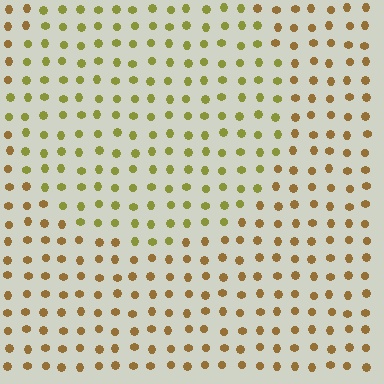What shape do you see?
I see a circle.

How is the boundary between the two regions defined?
The boundary is defined purely by a slight shift in hue (about 32 degrees). Spacing, size, and orientation are identical on both sides.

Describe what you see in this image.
The image is filled with small brown elements in a uniform arrangement. A circle-shaped region is visible where the elements are tinted to a slightly different hue, forming a subtle color boundary.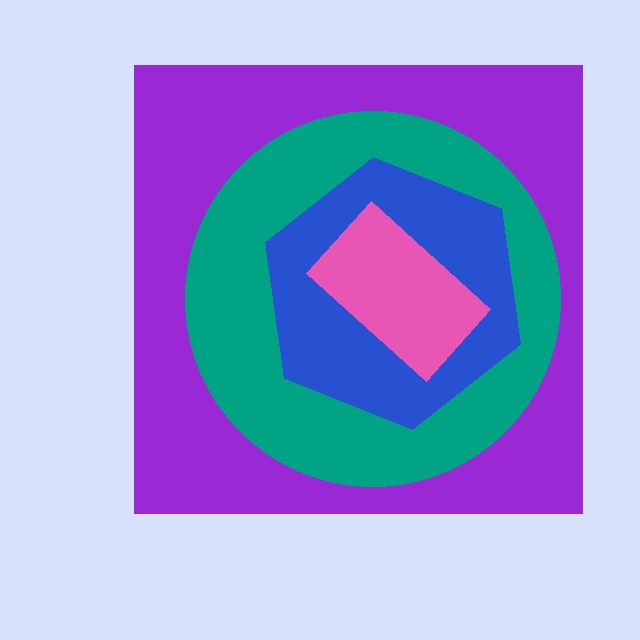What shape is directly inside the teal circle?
The blue hexagon.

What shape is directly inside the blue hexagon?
The pink rectangle.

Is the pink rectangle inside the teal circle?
Yes.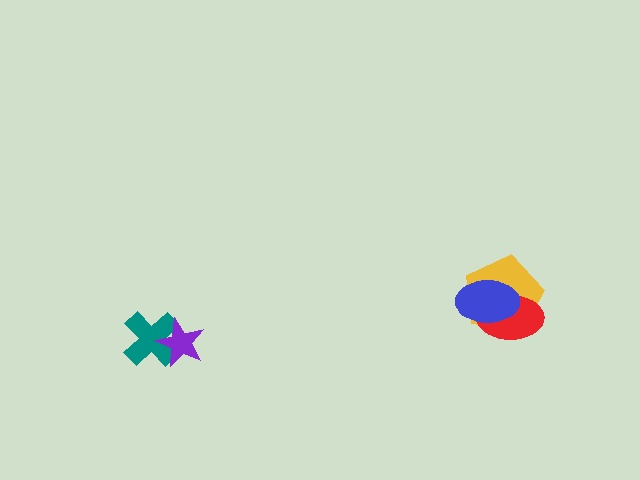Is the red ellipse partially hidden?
Yes, it is partially covered by another shape.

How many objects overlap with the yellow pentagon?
2 objects overlap with the yellow pentagon.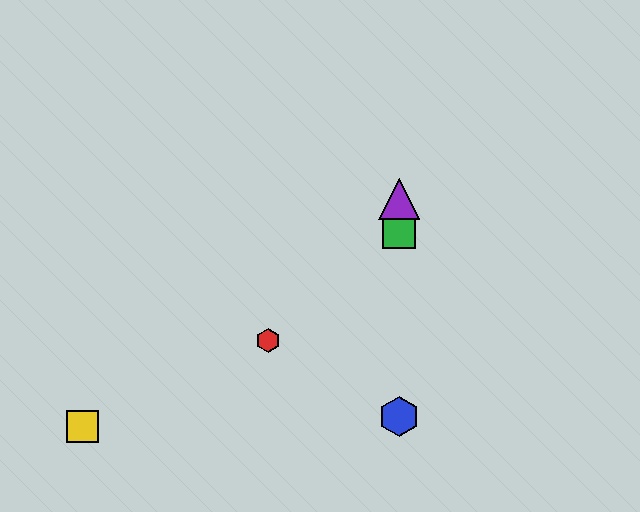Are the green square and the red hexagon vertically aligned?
No, the green square is at x≈399 and the red hexagon is at x≈268.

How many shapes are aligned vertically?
3 shapes (the blue hexagon, the green square, the purple triangle) are aligned vertically.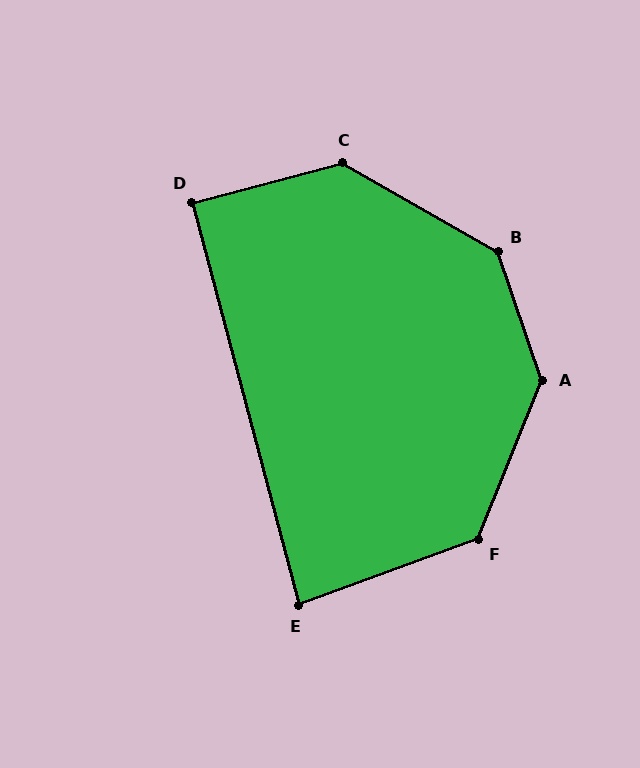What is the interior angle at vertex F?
Approximately 132 degrees (obtuse).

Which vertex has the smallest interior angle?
E, at approximately 85 degrees.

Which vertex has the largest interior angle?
A, at approximately 139 degrees.